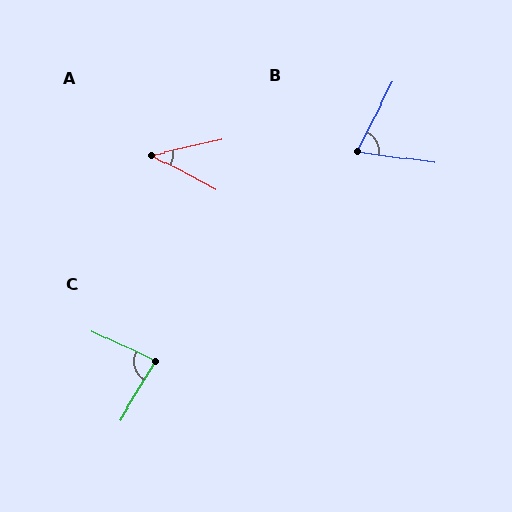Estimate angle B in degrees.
Approximately 71 degrees.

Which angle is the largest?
C, at approximately 84 degrees.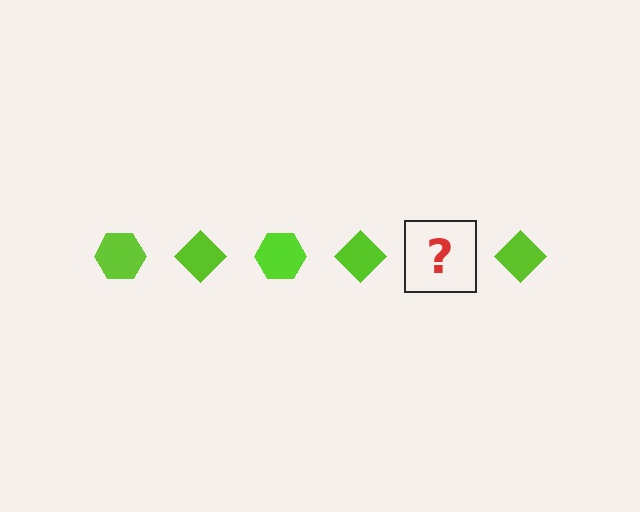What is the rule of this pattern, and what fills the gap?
The rule is that the pattern cycles through hexagon, diamond shapes in lime. The gap should be filled with a lime hexagon.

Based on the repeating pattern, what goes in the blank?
The blank should be a lime hexagon.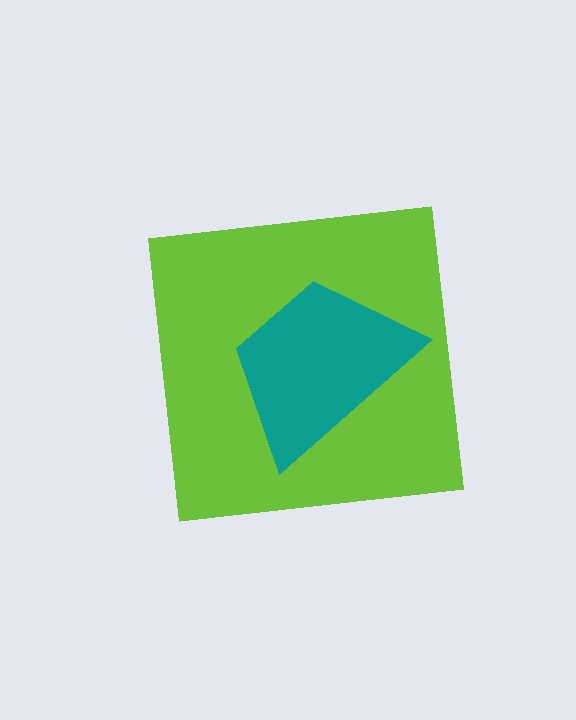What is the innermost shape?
The teal trapezoid.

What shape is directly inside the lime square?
The teal trapezoid.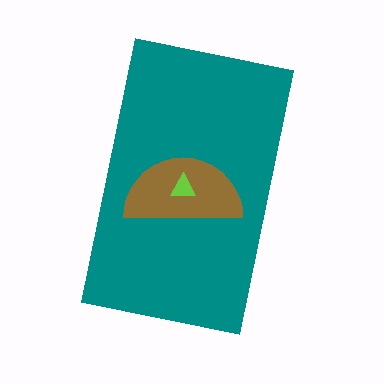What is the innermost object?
The lime triangle.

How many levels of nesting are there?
3.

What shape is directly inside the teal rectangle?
The brown semicircle.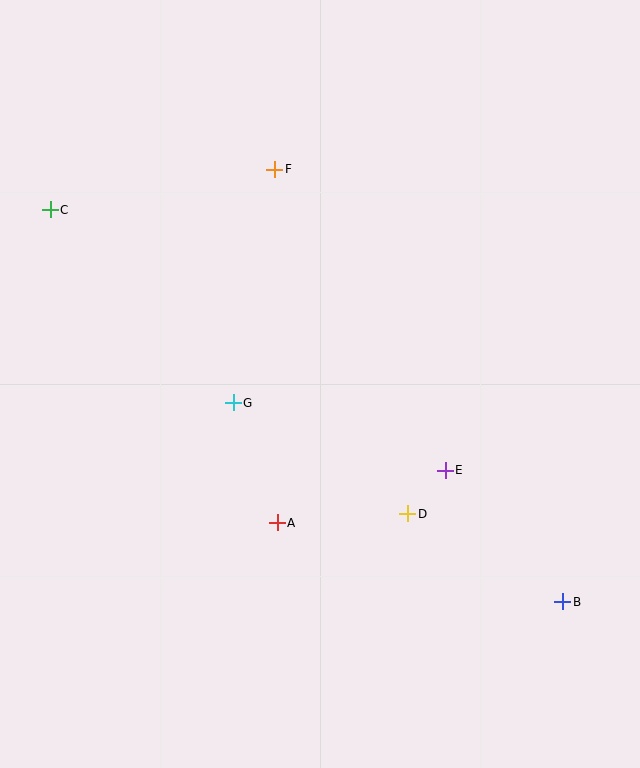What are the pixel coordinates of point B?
Point B is at (563, 602).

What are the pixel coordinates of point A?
Point A is at (277, 523).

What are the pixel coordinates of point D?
Point D is at (408, 514).